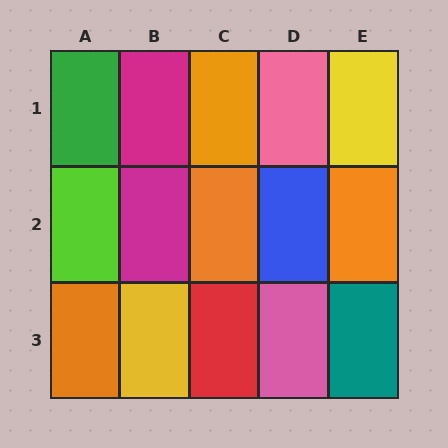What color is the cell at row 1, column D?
Pink.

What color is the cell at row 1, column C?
Orange.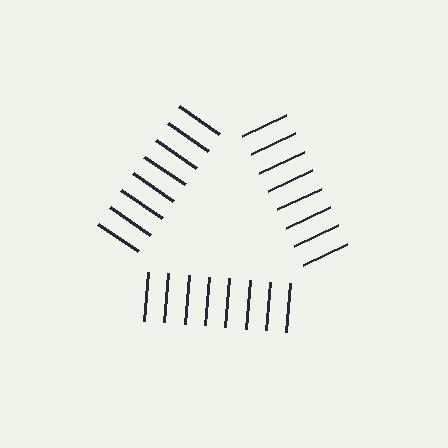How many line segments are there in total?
24 — 8 along each of the 3 edges.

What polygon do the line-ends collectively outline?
An illusory triangle — the line segments terminate on its edges but no continuous stroke is drawn.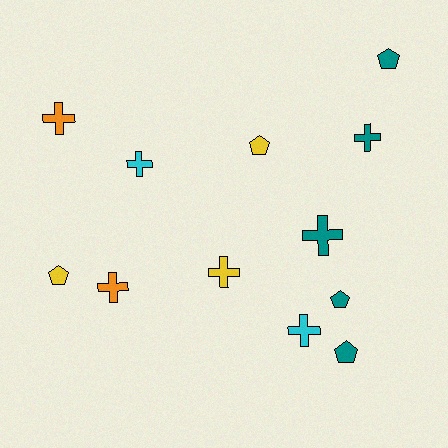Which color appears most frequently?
Teal, with 5 objects.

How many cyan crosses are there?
There are 2 cyan crosses.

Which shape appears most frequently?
Cross, with 7 objects.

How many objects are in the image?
There are 12 objects.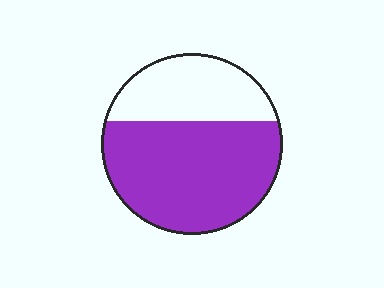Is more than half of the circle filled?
Yes.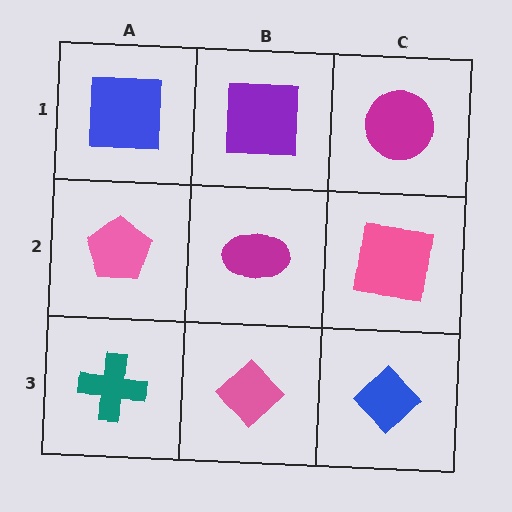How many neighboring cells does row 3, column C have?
2.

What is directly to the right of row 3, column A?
A pink diamond.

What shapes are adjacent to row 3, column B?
A magenta ellipse (row 2, column B), a teal cross (row 3, column A), a blue diamond (row 3, column C).